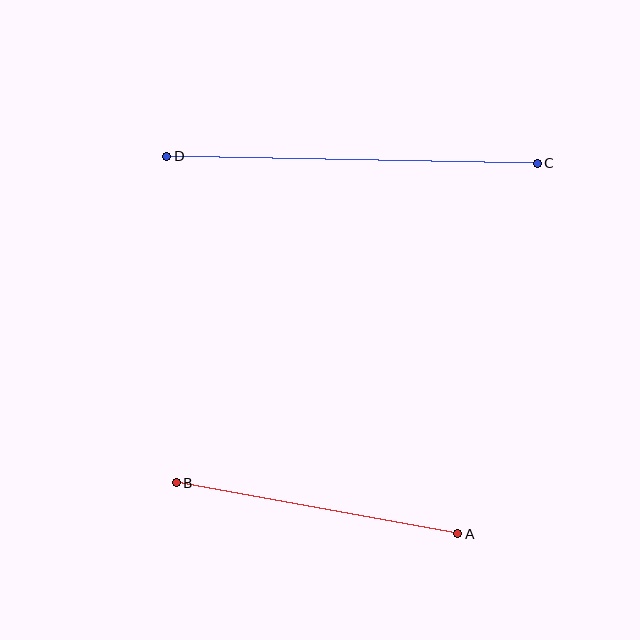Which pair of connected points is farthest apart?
Points C and D are farthest apart.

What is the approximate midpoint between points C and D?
The midpoint is at approximately (352, 160) pixels.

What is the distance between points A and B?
The distance is approximately 286 pixels.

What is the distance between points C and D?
The distance is approximately 371 pixels.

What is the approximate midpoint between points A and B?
The midpoint is at approximately (317, 508) pixels.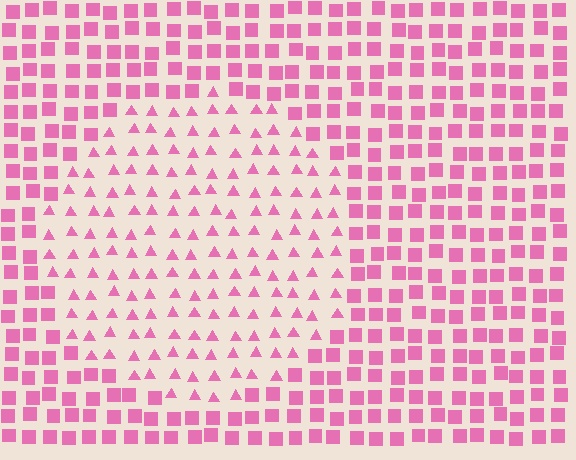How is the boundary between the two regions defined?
The boundary is defined by a change in element shape: triangles inside vs. squares outside. All elements share the same color and spacing.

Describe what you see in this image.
The image is filled with small pink elements arranged in a uniform grid. A circle-shaped region contains triangles, while the surrounding area contains squares. The boundary is defined purely by the change in element shape.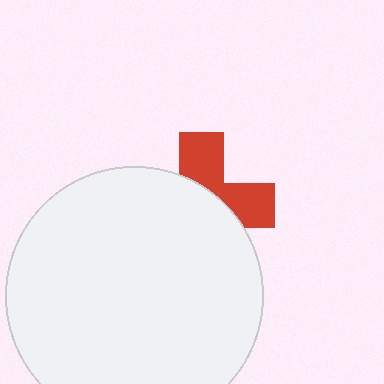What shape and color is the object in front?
The object in front is a white circle.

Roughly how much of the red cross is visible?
A small part of it is visible (roughly 40%).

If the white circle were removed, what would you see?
You would see the complete red cross.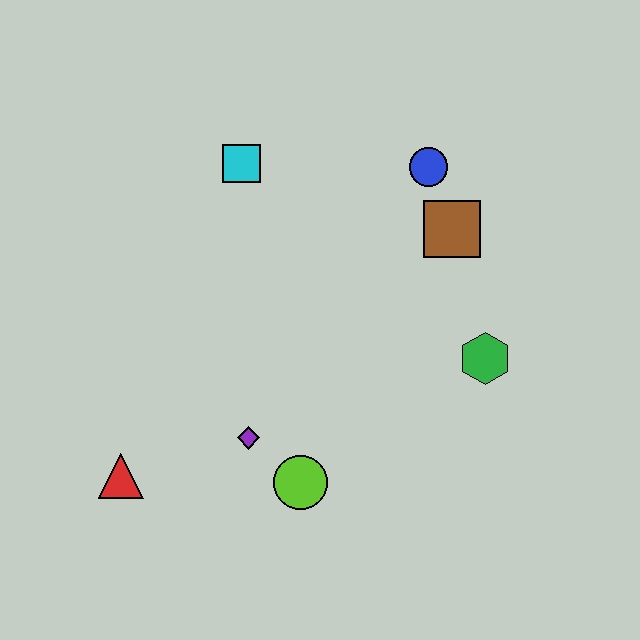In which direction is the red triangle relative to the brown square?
The red triangle is to the left of the brown square.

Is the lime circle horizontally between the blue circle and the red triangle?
Yes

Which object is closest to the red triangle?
The purple diamond is closest to the red triangle.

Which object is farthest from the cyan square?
The red triangle is farthest from the cyan square.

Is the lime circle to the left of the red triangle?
No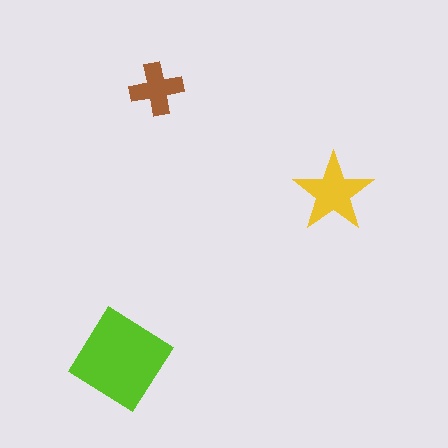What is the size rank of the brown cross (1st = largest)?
3rd.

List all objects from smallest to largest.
The brown cross, the yellow star, the lime diamond.